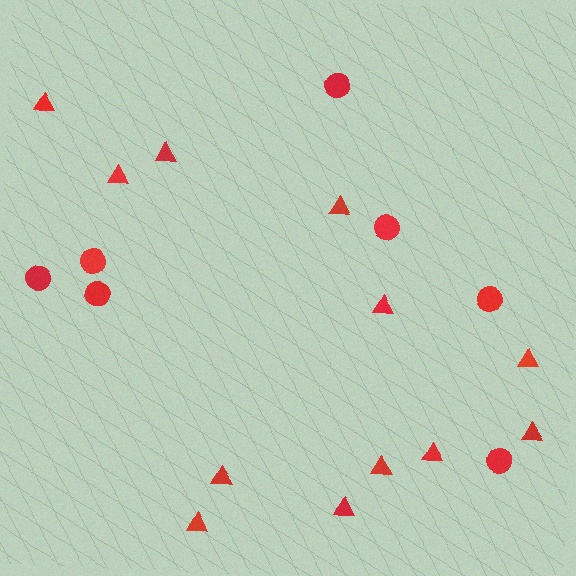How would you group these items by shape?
There are 2 groups: one group of circles (7) and one group of triangles (12).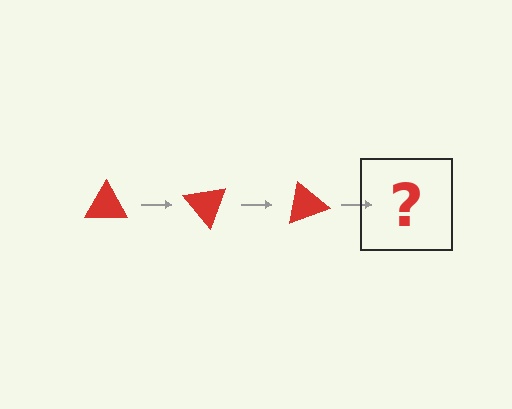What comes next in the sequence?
The next element should be a red triangle rotated 150 degrees.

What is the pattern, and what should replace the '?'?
The pattern is that the triangle rotates 50 degrees each step. The '?' should be a red triangle rotated 150 degrees.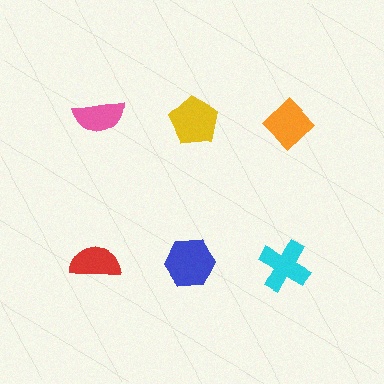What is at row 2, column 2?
A blue hexagon.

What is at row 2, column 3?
A cyan cross.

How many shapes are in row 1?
3 shapes.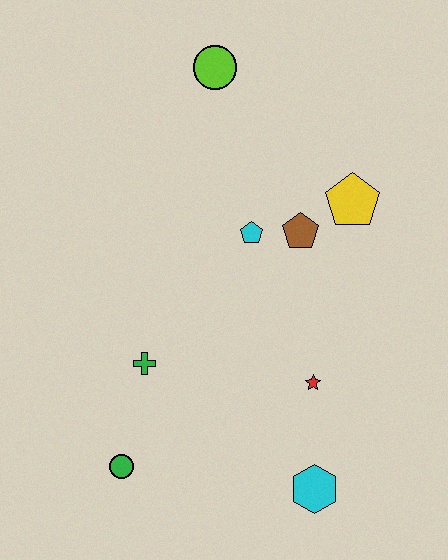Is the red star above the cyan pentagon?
No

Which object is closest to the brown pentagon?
The cyan pentagon is closest to the brown pentagon.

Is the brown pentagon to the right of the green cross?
Yes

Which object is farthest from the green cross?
The lime circle is farthest from the green cross.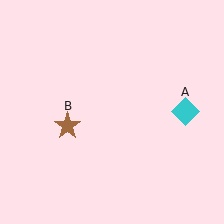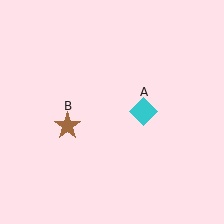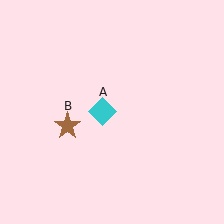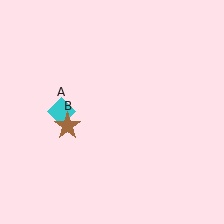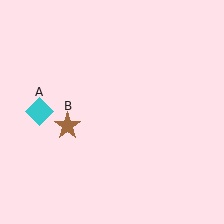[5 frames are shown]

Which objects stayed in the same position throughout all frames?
Brown star (object B) remained stationary.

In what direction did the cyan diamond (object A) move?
The cyan diamond (object A) moved left.